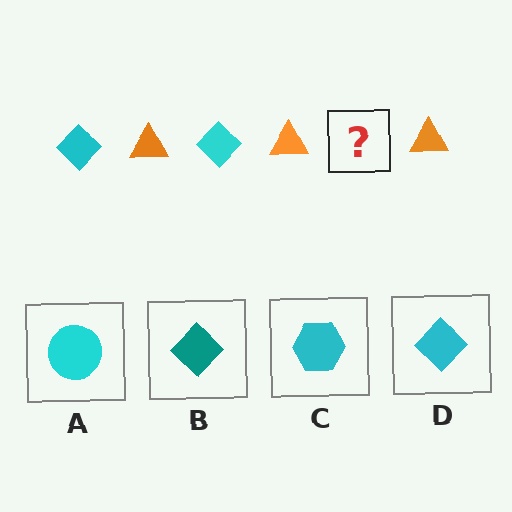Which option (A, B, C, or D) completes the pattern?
D.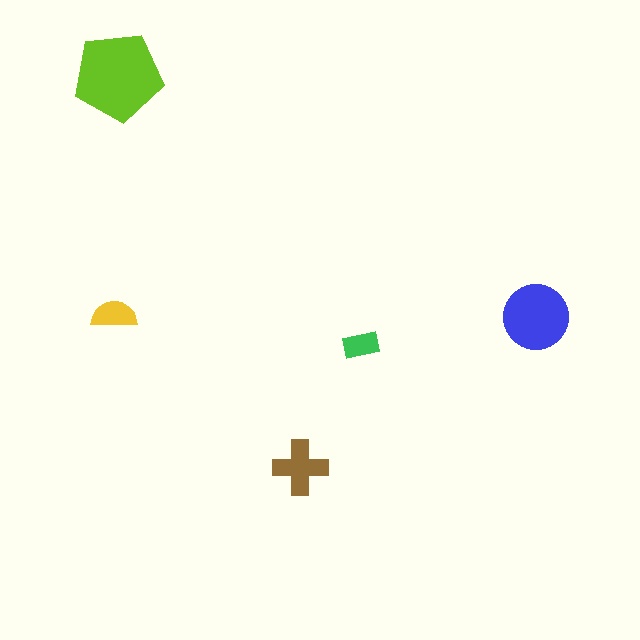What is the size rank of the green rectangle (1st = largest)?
5th.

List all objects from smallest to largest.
The green rectangle, the yellow semicircle, the brown cross, the blue circle, the lime pentagon.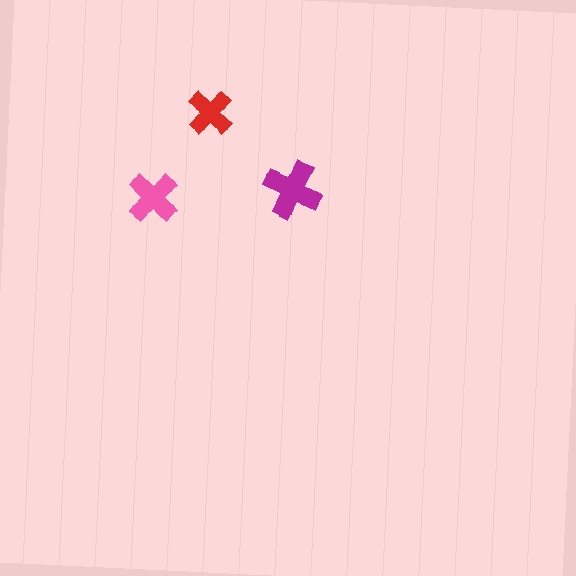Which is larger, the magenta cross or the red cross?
The magenta one.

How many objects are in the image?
There are 3 objects in the image.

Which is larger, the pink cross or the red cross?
The pink one.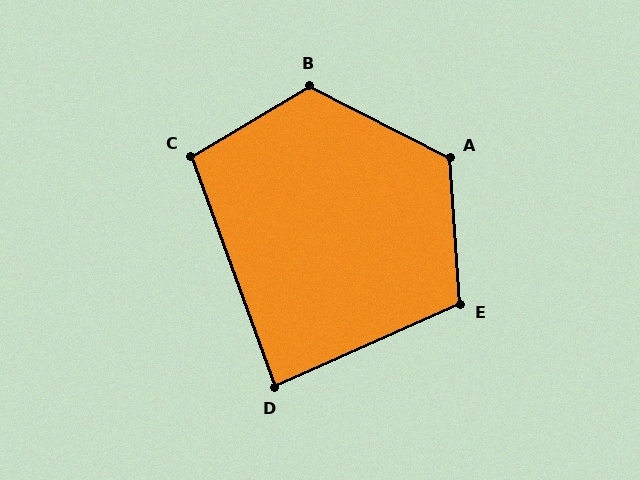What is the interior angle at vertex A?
Approximately 121 degrees (obtuse).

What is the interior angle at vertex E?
Approximately 110 degrees (obtuse).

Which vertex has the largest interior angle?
B, at approximately 123 degrees.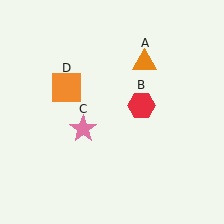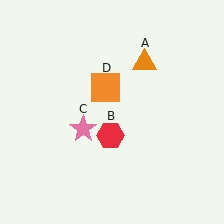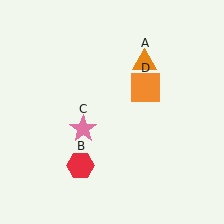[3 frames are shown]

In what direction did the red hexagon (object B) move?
The red hexagon (object B) moved down and to the left.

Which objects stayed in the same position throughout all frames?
Orange triangle (object A) and pink star (object C) remained stationary.